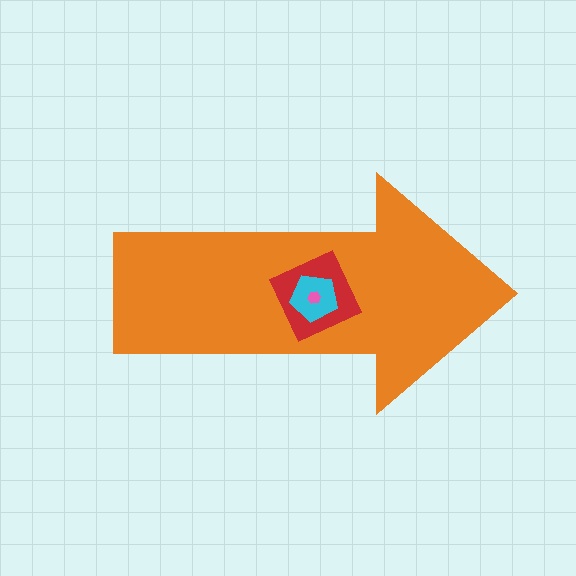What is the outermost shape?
The orange arrow.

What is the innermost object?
The pink hexagon.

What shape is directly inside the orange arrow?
The red diamond.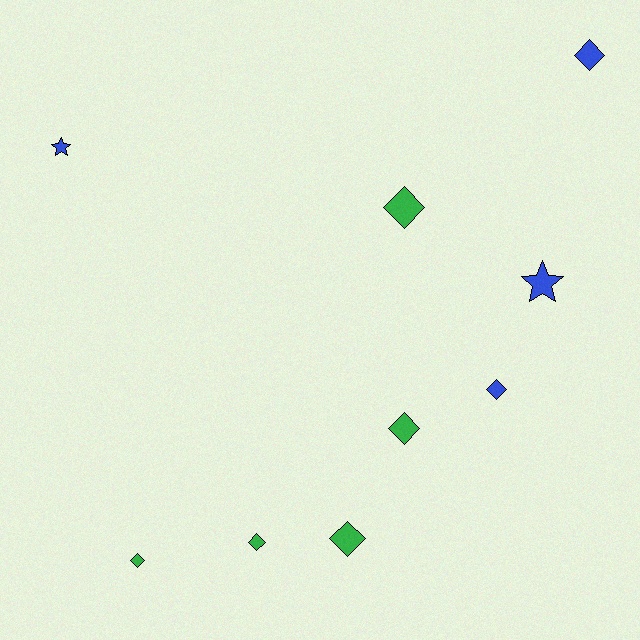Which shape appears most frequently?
Diamond, with 7 objects.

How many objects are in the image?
There are 9 objects.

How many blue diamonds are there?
There are 2 blue diamonds.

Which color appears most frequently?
Green, with 5 objects.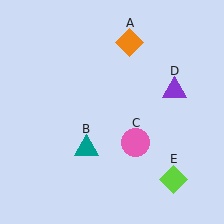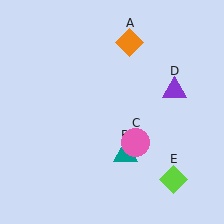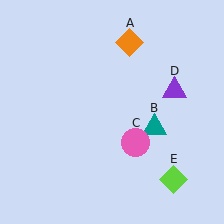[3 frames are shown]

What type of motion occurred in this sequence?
The teal triangle (object B) rotated counterclockwise around the center of the scene.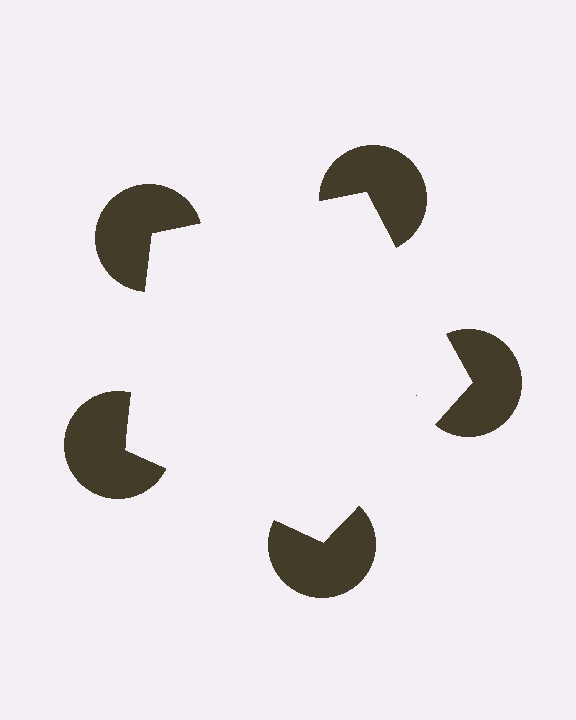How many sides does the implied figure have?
5 sides.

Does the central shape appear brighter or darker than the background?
It typically appears slightly brighter than the background, even though no actual brightness change is drawn.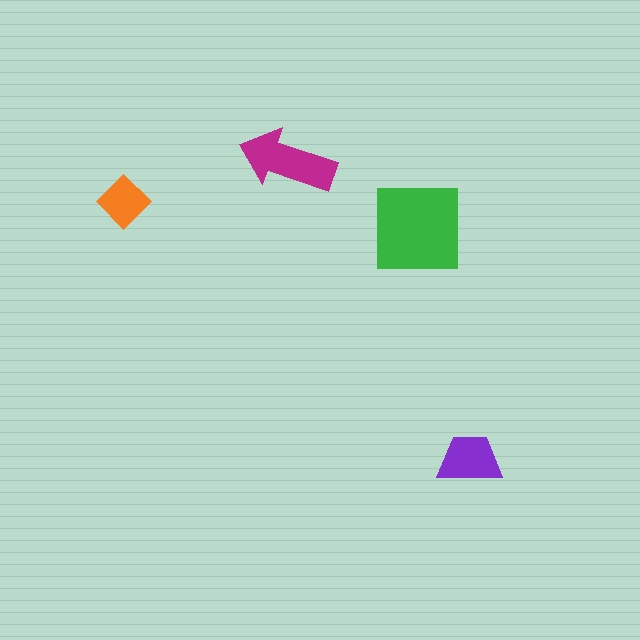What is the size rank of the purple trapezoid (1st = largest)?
3rd.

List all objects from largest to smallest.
The green square, the magenta arrow, the purple trapezoid, the orange diamond.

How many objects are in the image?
There are 4 objects in the image.